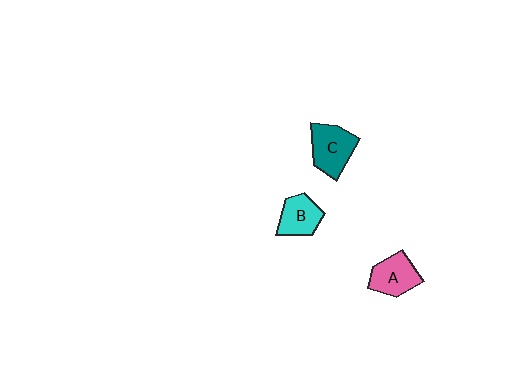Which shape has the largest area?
Shape C (teal).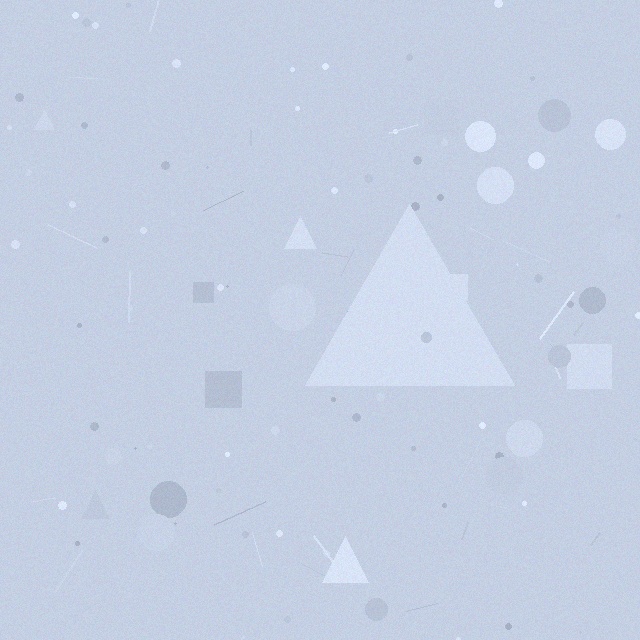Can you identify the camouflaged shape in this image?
The camouflaged shape is a triangle.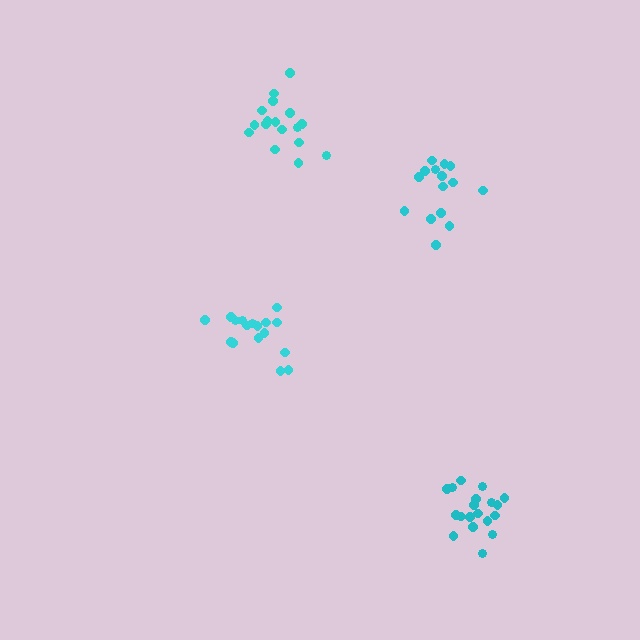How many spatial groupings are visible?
There are 4 spatial groupings.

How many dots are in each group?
Group 1: 17 dots, Group 2: 17 dots, Group 3: 16 dots, Group 4: 19 dots (69 total).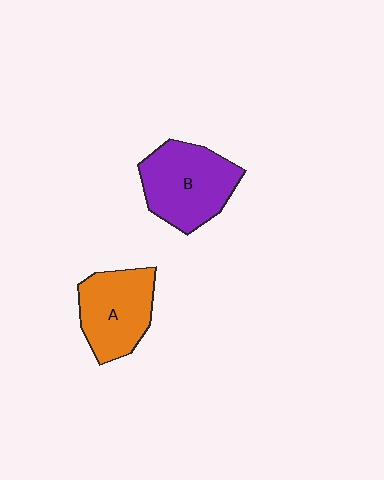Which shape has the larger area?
Shape B (purple).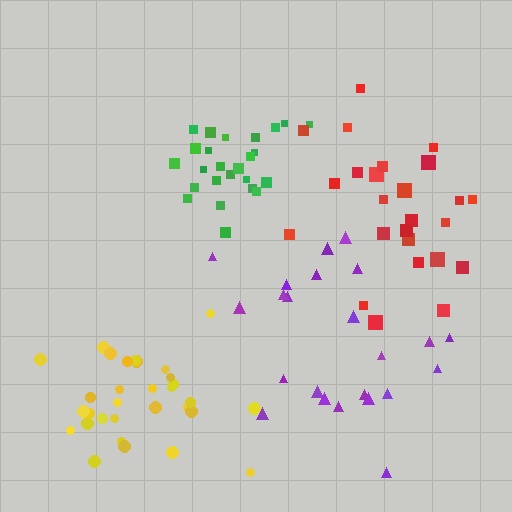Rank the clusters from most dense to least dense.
green, yellow, red, purple.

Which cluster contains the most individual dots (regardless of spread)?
Yellow (31).